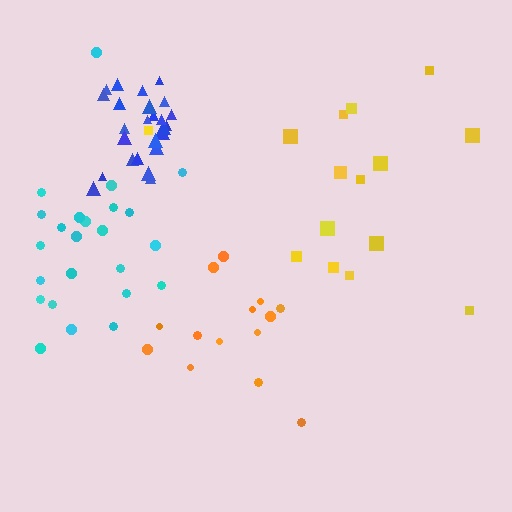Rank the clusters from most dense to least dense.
blue, cyan, yellow, orange.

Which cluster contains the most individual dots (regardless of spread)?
Blue (25).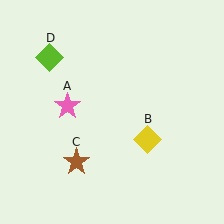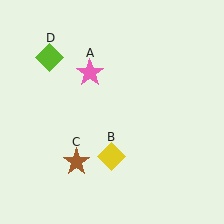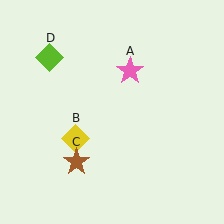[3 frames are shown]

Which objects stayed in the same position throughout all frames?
Brown star (object C) and lime diamond (object D) remained stationary.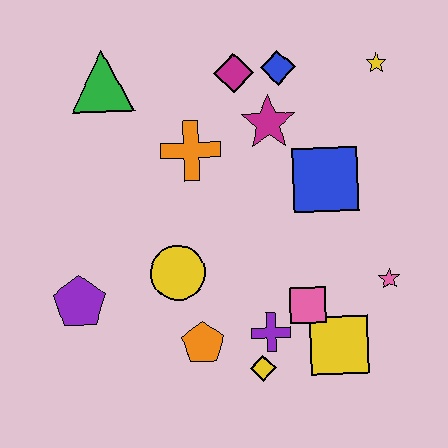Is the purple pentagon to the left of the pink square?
Yes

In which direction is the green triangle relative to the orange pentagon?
The green triangle is above the orange pentagon.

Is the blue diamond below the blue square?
No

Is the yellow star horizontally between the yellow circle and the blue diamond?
No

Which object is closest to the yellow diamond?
The purple cross is closest to the yellow diamond.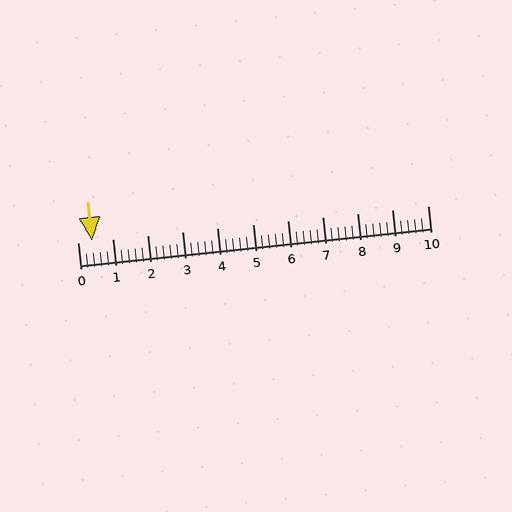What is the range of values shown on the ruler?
The ruler shows values from 0 to 10.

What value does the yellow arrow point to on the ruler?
The yellow arrow points to approximately 0.4.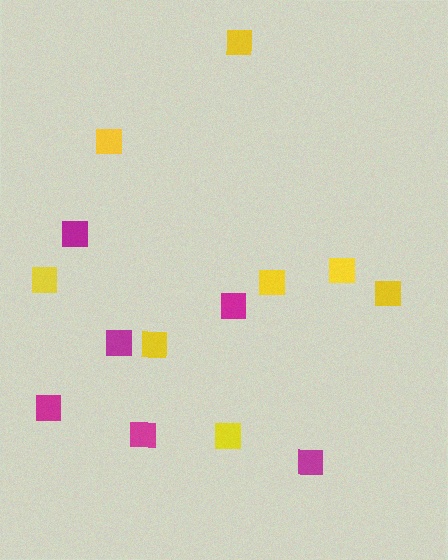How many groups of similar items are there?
There are 2 groups: one group of magenta squares (6) and one group of yellow squares (8).